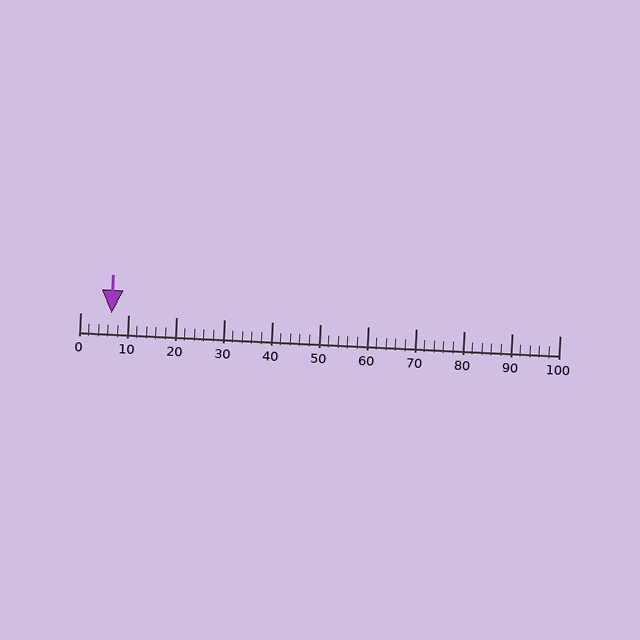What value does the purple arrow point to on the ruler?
The purple arrow points to approximately 6.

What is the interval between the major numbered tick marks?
The major tick marks are spaced 10 units apart.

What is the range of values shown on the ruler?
The ruler shows values from 0 to 100.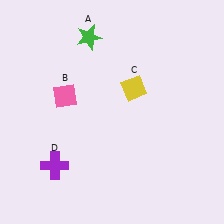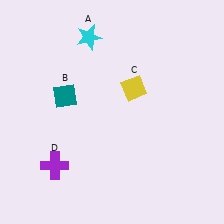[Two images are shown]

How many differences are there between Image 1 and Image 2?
There are 2 differences between the two images.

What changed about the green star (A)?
In Image 1, A is green. In Image 2, it changed to cyan.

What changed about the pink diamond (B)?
In Image 1, B is pink. In Image 2, it changed to teal.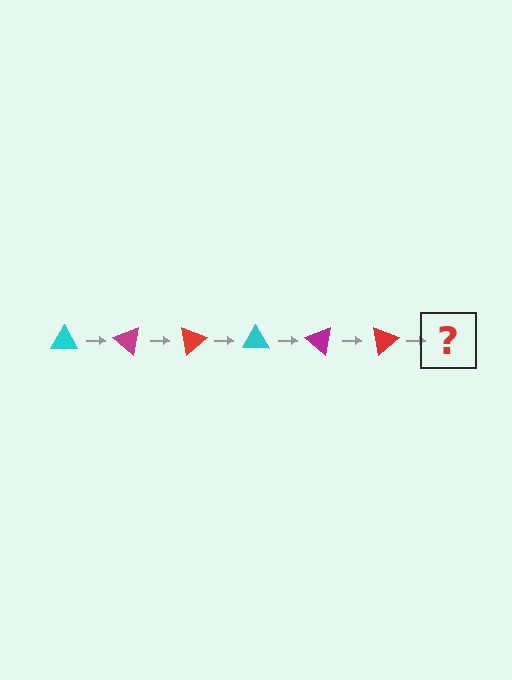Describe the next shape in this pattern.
It should be a cyan triangle, rotated 240 degrees from the start.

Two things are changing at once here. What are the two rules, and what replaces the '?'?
The two rules are that it rotates 40 degrees each step and the color cycles through cyan, magenta, and red. The '?' should be a cyan triangle, rotated 240 degrees from the start.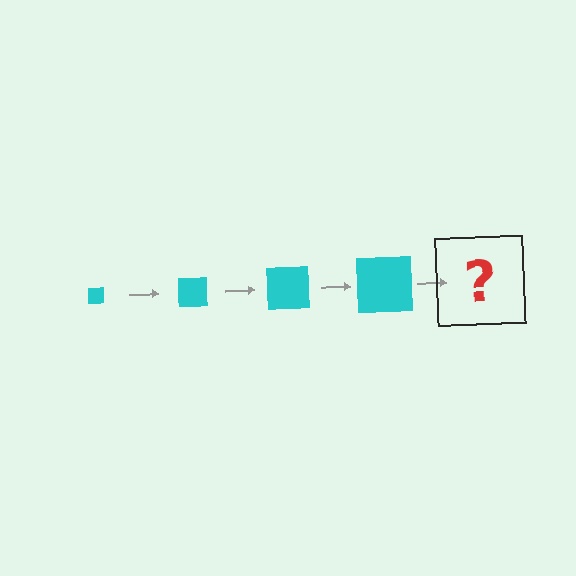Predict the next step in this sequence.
The next step is a cyan square, larger than the previous one.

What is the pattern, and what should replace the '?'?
The pattern is that the square gets progressively larger each step. The '?' should be a cyan square, larger than the previous one.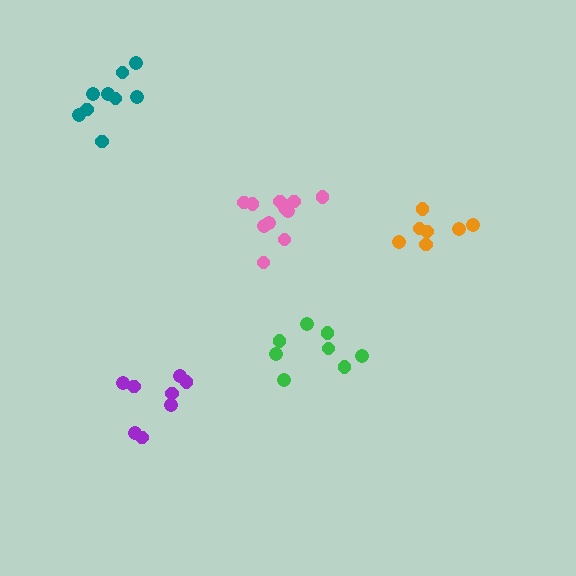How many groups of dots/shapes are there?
There are 5 groups.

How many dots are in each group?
Group 1: 7 dots, Group 2: 8 dots, Group 3: 8 dots, Group 4: 9 dots, Group 5: 11 dots (43 total).